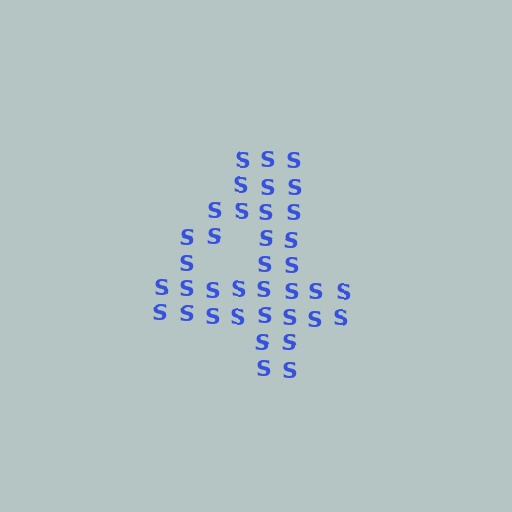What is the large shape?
The large shape is the digit 4.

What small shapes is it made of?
It is made of small letter S's.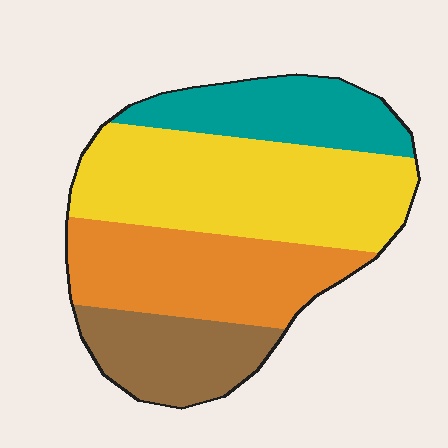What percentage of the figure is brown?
Brown covers about 15% of the figure.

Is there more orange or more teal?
Orange.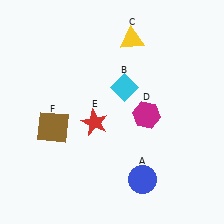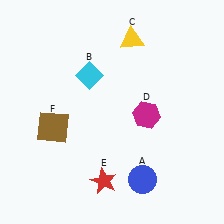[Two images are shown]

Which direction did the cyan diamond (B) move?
The cyan diamond (B) moved left.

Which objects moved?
The objects that moved are: the cyan diamond (B), the red star (E).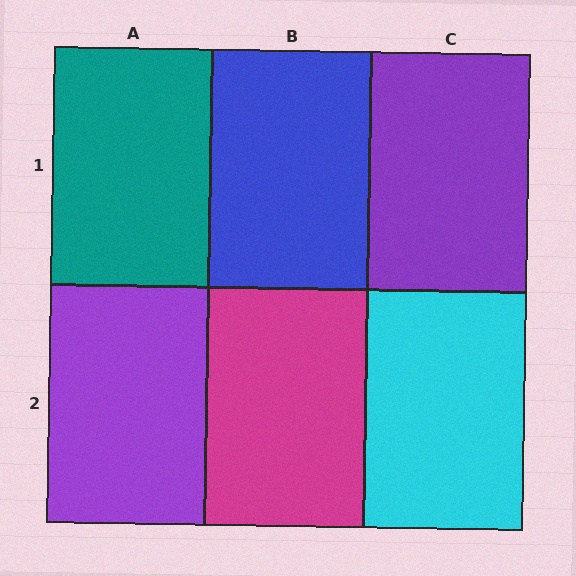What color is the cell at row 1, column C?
Purple.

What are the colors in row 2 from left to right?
Purple, magenta, cyan.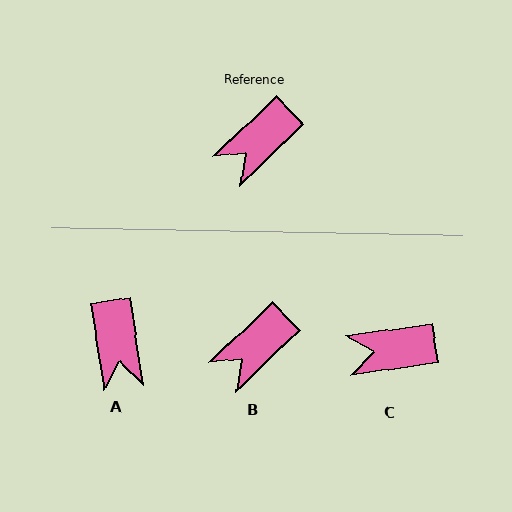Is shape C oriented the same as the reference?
No, it is off by about 36 degrees.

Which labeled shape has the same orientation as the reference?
B.